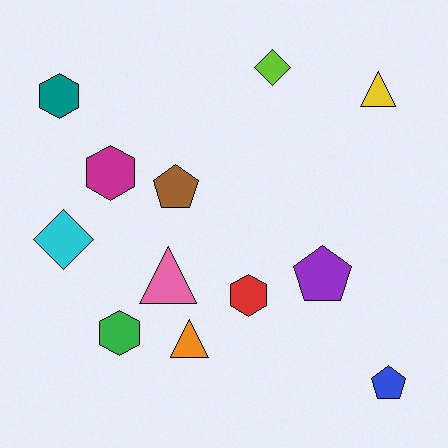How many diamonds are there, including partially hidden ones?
There are 2 diamonds.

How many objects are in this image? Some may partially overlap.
There are 12 objects.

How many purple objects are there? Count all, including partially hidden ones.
There is 1 purple object.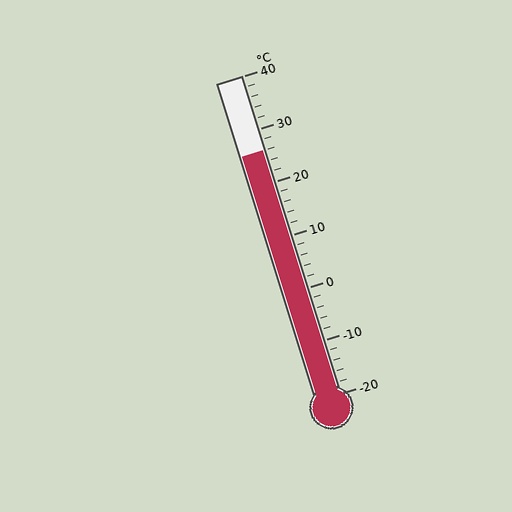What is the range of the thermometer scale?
The thermometer scale ranges from -20°C to 40°C.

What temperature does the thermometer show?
The thermometer shows approximately 26°C.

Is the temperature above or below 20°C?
The temperature is above 20°C.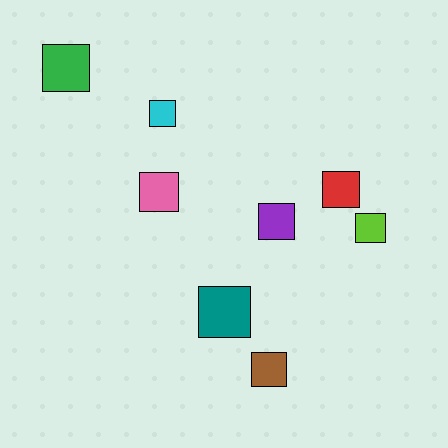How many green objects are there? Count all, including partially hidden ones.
There is 1 green object.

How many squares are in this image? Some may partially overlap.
There are 8 squares.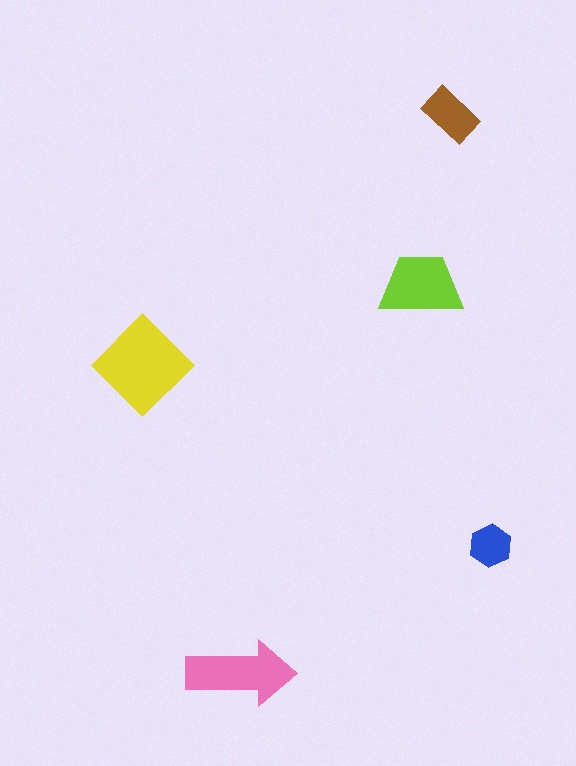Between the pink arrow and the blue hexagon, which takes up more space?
The pink arrow.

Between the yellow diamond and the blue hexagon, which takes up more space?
The yellow diamond.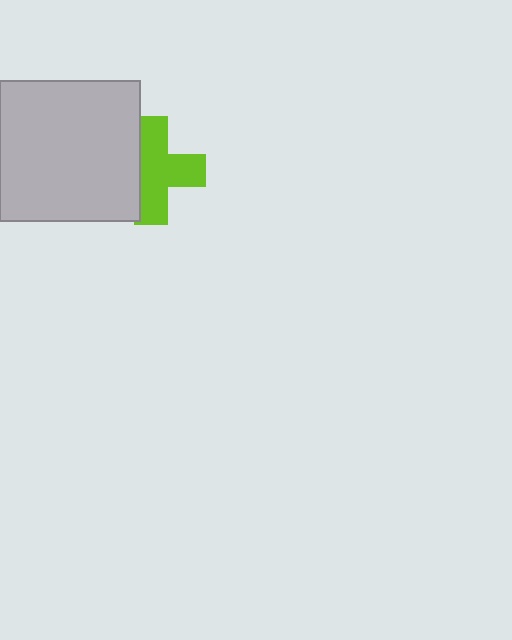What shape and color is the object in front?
The object in front is a light gray square.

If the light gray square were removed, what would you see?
You would see the complete lime cross.